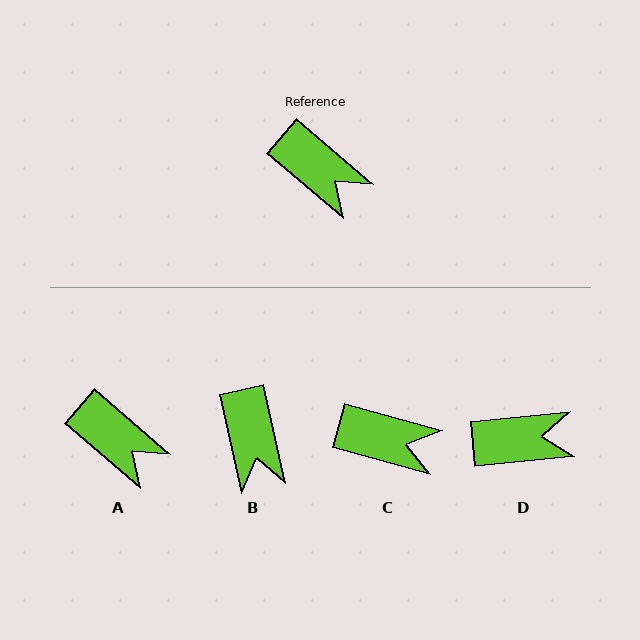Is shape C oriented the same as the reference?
No, it is off by about 25 degrees.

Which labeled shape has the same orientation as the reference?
A.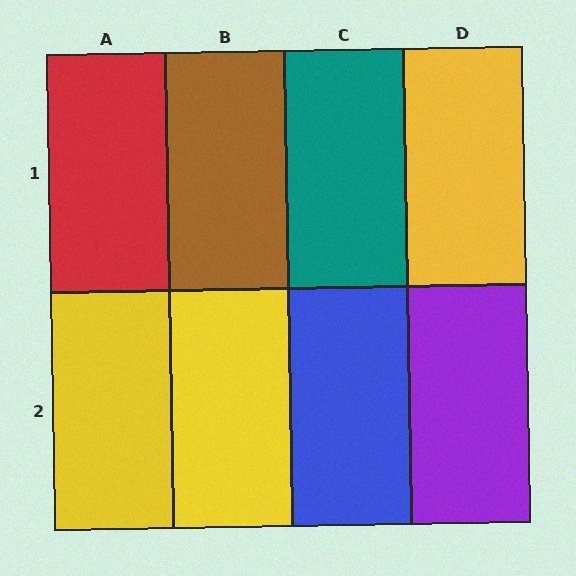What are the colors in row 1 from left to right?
Red, brown, teal, yellow.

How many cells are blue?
1 cell is blue.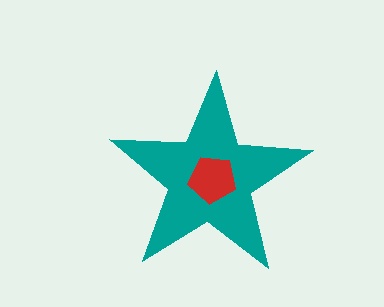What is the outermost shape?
The teal star.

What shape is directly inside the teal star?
The red pentagon.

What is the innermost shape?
The red pentagon.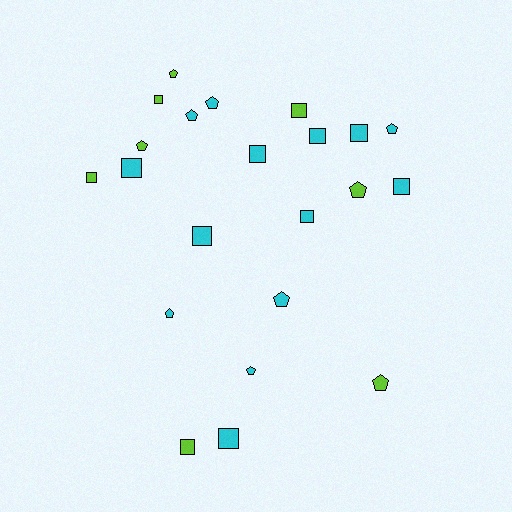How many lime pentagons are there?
There are 4 lime pentagons.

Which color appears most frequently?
Cyan, with 14 objects.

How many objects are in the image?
There are 22 objects.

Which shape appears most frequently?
Square, with 12 objects.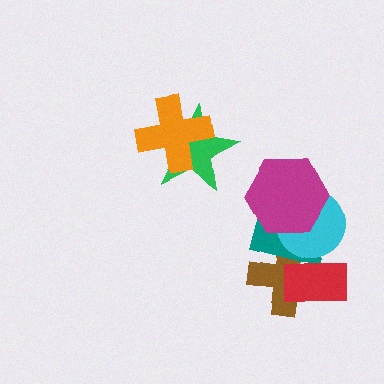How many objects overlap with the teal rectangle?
4 objects overlap with the teal rectangle.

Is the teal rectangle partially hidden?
Yes, it is partially covered by another shape.